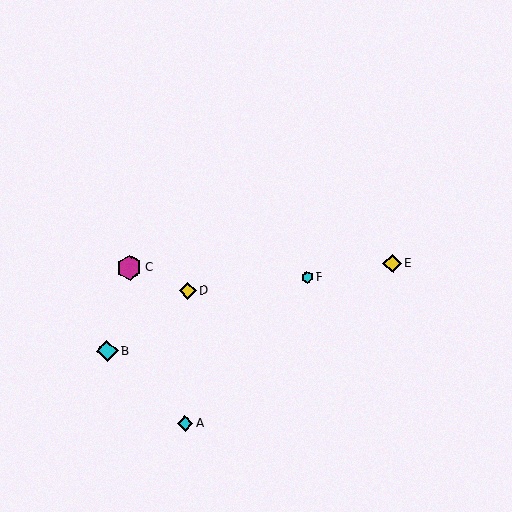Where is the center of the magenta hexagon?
The center of the magenta hexagon is at (129, 268).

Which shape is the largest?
The magenta hexagon (labeled C) is the largest.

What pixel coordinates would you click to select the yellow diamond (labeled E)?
Click at (392, 264) to select the yellow diamond E.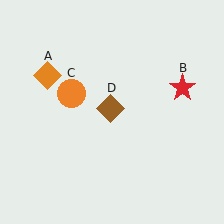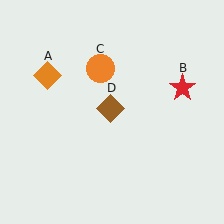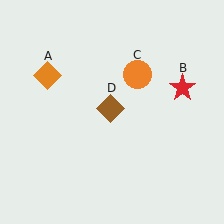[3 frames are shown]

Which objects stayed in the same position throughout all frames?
Orange diamond (object A) and red star (object B) and brown diamond (object D) remained stationary.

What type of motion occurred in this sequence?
The orange circle (object C) rotated clockwise around the center of the scene.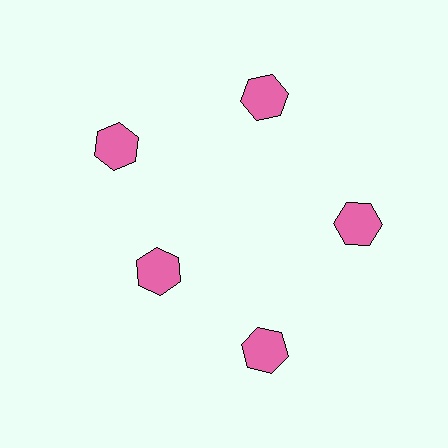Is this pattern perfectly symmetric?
No. The 5 pink hexagons are arranged in a ring, but one element near the 8 o'clock position is pulled inward toward the center, breaking the 5-fold rotational symmetry.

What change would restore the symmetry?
The symmetry would be restored by moving it outward, back onto the ring so that all 5 hexagons sit at equal angles and equal distance from the center.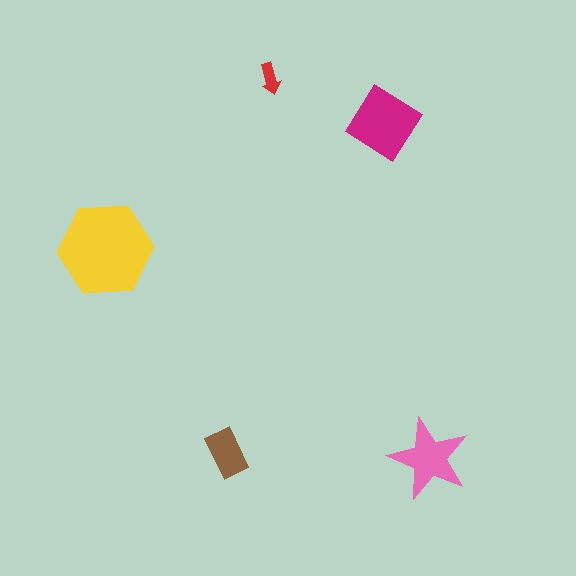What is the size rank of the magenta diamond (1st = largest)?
2nd.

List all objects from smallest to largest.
The red arrow, the brown rectangle, the pink star, the magenta diamond, the yellow hexagon.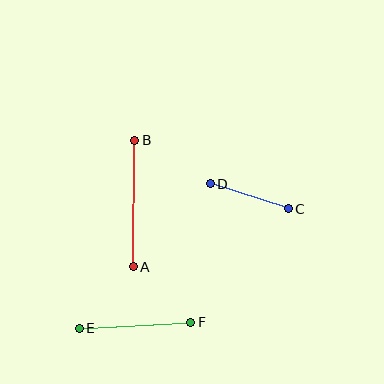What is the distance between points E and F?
The distance is approximately 112 pixels.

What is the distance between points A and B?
The distance is approximately 127 pixels.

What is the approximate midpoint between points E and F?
The midpoint is at approximately (135, 325) pixels.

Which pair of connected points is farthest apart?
Points A and B are farthest apart.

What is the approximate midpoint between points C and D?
The midpoint is at approximately (249, 196) pixels.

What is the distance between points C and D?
The distance is approximately 82 pixels.